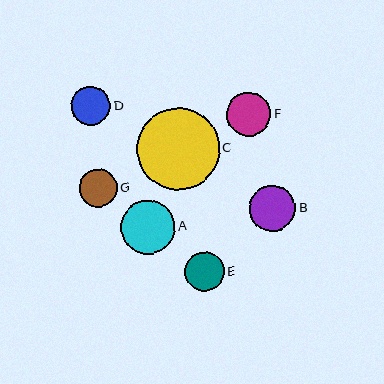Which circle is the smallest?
Circle G is the smallest with a size of approximately 38 pixels.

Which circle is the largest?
Circle C is the largest with a size of approximately 82 pixels.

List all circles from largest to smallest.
From largest to smallest: C, A, B, F, E, D, G.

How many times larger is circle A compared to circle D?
Circle A is approximately 1.4 times the size of circle D.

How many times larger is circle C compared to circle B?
Circle C is approximately 1.8 times the size of circle B.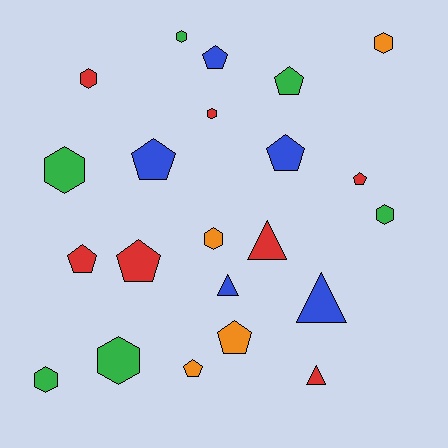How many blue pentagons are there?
There are 3 blue pentagons.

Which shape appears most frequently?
Hexagon, with 9 objects.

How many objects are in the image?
There are 22 objects.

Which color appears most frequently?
Red, with 7 objects.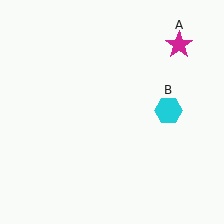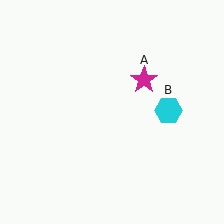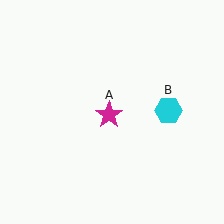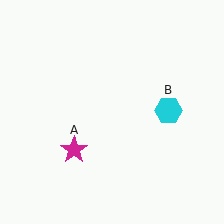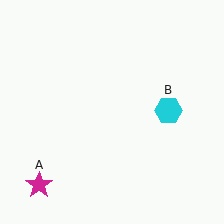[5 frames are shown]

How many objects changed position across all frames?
1 object changed position: magenta star (object A).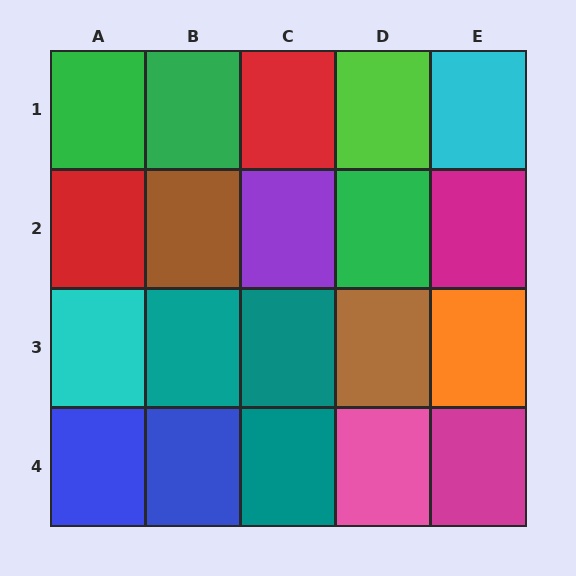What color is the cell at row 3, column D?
Brown.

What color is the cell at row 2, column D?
Green.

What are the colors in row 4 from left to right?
Blue, blue, teal, pink, magenta.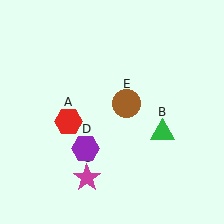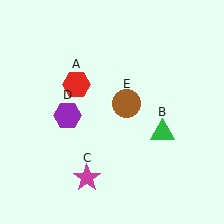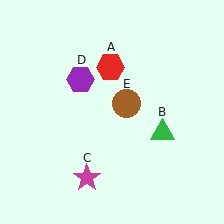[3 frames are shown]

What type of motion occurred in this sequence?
The red hexagon (object A), purple hexagon (object D) rotated clockwise around the center of the scene.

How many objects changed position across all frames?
2 objects changed position: red hexagon (object A), purple hexagon (object D).